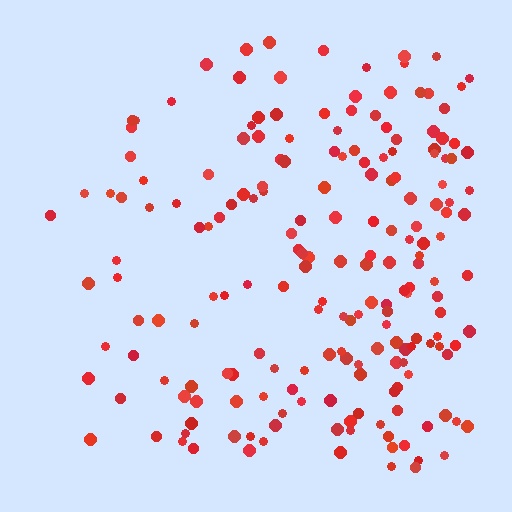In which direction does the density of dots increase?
From left to right, with the right side densest.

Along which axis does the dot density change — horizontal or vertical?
Horizontal.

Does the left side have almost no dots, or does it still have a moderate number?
Still a moderate number, just noticeably fewer than the right.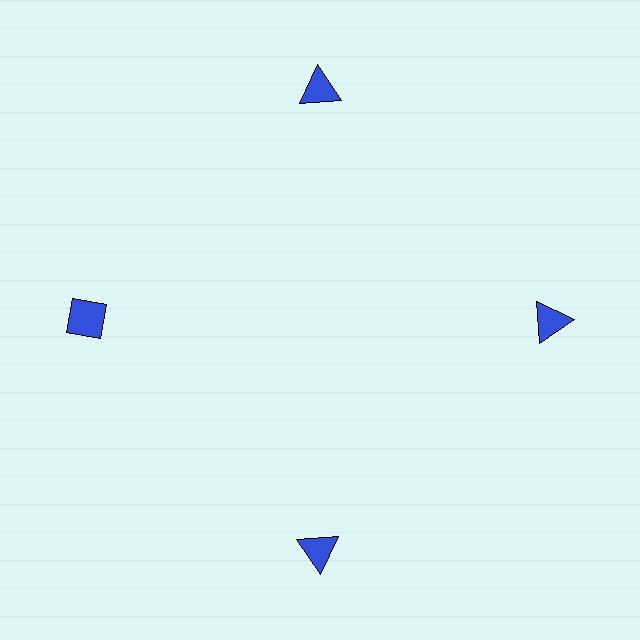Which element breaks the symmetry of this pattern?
The blue diamond at roughly the 9 o'clock position breaks the symmetry. All other shapes are blue triangles.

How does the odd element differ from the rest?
It has a different shape: diamond instead of triangle.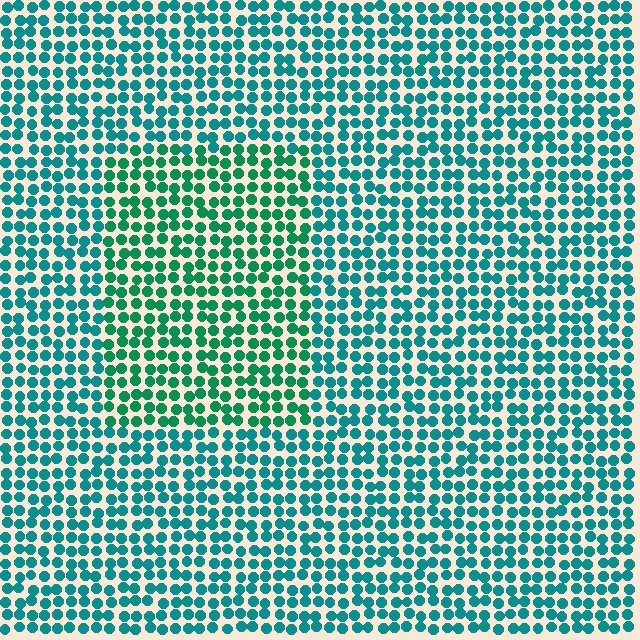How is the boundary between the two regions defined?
The boundary is defined purely by a slight shift in hue (about 26 degrees). Spacing, size, and orientation are identical on both sides.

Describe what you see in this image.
The image is filled with small teal elements in a uniform arrangement. A rectangle-shaped region is visible where the elements are tinted to a slightly different hue, forming a subtle color boundary.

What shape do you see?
I see a rectangle.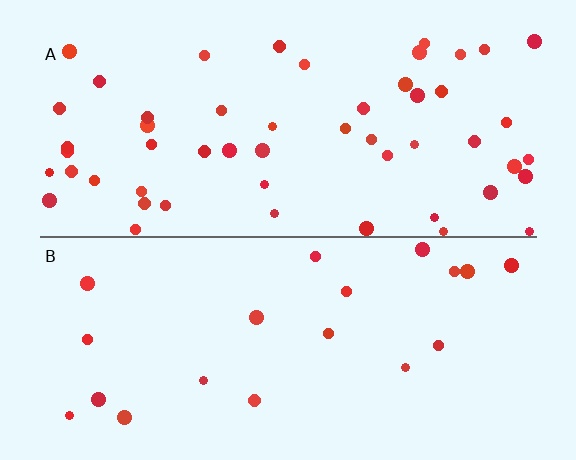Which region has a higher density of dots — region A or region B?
A (the top).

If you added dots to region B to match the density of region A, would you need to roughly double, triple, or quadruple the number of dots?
Approximately triple.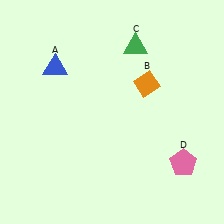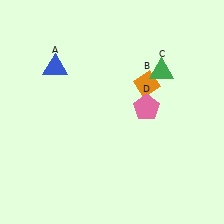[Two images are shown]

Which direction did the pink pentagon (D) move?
The pink pentagon (D) moved up.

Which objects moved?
The objects that moved are: the green triangle (C), the pink pentagon (D).